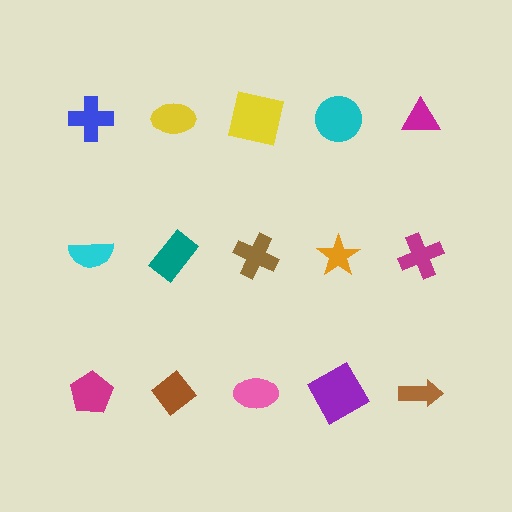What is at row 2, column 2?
A teal rectangle.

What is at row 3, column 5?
A brown arrow.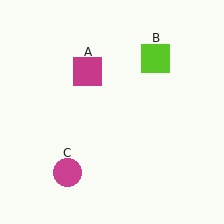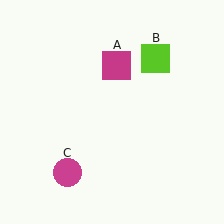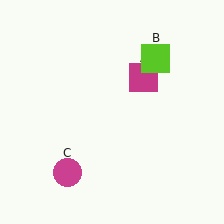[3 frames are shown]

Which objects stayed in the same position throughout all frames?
Lime square (object B) and magenta circle (object C) remained stationary.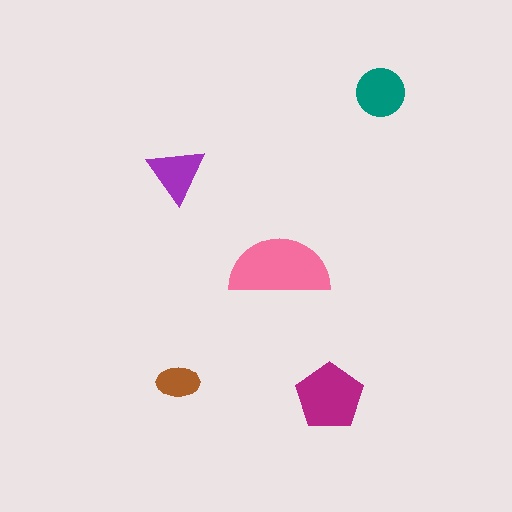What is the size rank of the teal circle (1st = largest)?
3rd.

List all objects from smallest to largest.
The brown ellipse, the purple triangle, the teal circle, the magenta pentagon, the pink semicircle.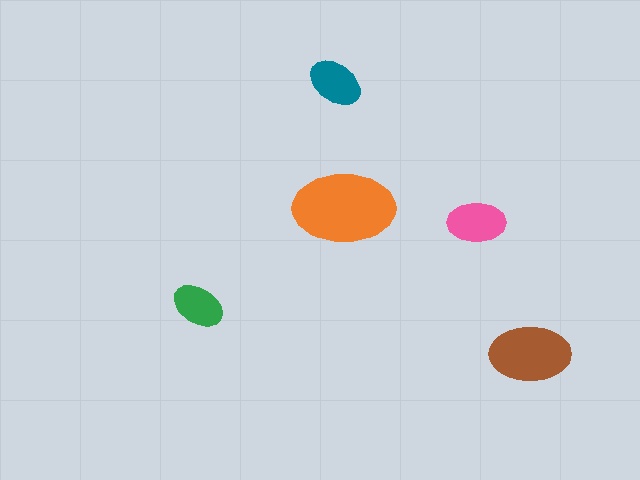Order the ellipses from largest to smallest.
the orange one, the brown one, the pink one, the teal one, the green one.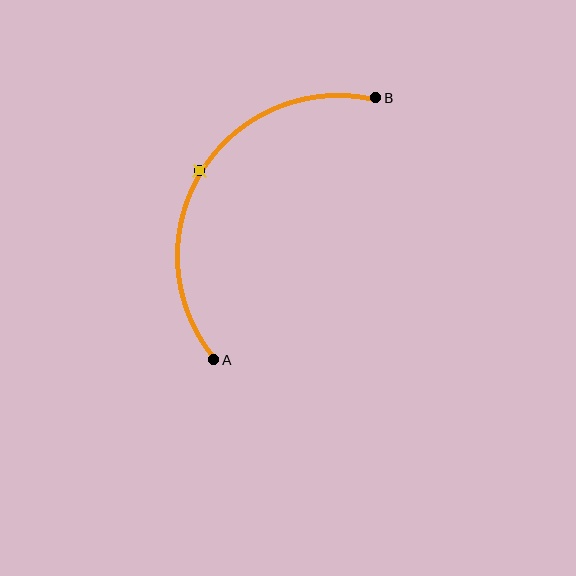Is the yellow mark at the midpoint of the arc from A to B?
Yes. The yellow mark lies on the arc at equal arc-length from both A and B — it is the arc midpoint.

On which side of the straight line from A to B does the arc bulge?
The arc bulges to the left of the straight line connecting A and B.